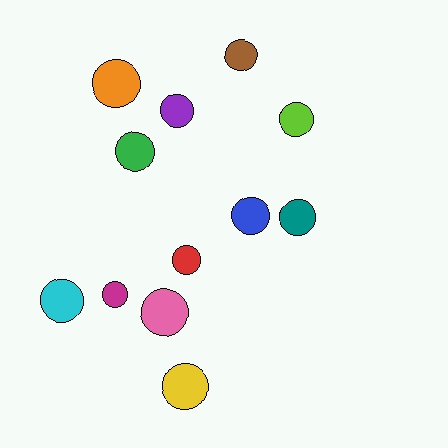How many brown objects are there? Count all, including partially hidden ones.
There is 1 brown object.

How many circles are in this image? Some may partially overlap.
There are 12 circles.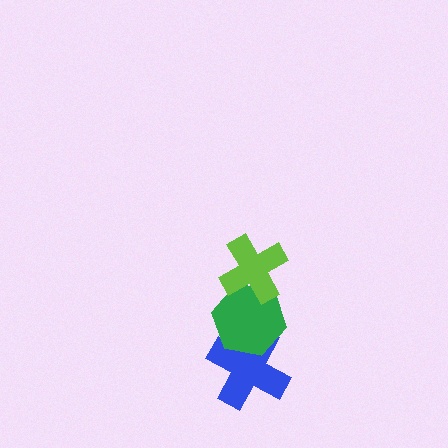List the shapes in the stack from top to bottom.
From top to bottom: the lime cross, the green hexagon, the blue cross.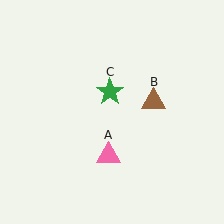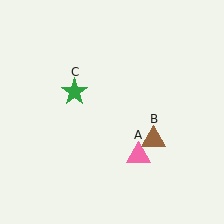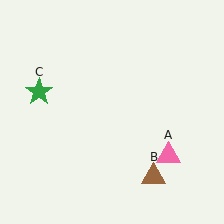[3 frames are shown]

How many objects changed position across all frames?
3 objects changed position: pink triangle (object A), brown triangle (object B), green star (object C).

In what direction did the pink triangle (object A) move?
The pink triangle (object A) moved right.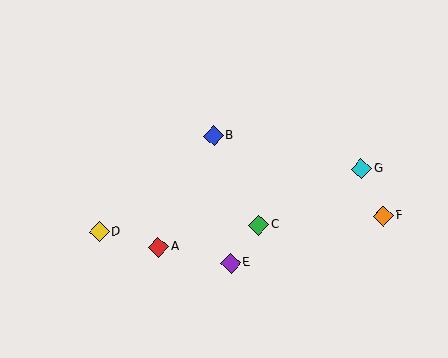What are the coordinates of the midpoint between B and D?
The midpoint between B and D is at (156, 184).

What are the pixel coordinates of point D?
Point D is at (99, 232).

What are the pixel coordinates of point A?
Point A is at (159, 247).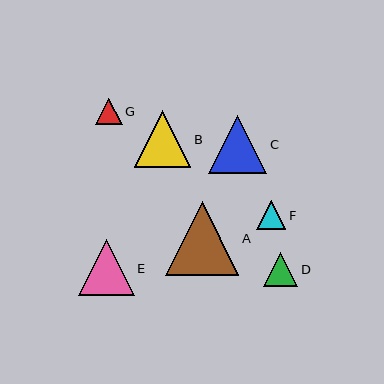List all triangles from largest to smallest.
From largest to smallest: A, C, B, E, D, F, G.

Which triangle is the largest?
Triangle A is the largest with a size of approximately 73 pixels.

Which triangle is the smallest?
Triangle G is the smallest with a size of approximately 26 pixels.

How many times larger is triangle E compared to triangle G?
Triangle E is approximately 2.1 times the size of triangle G.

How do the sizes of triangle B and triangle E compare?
Triangle B and triangle E are approximately the same size.